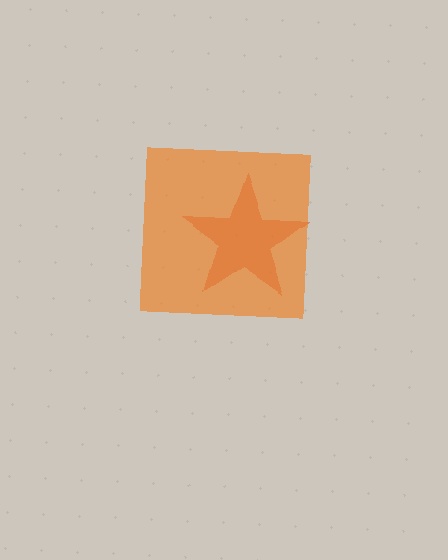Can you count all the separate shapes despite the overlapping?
Yes, there are 2 separate shapes.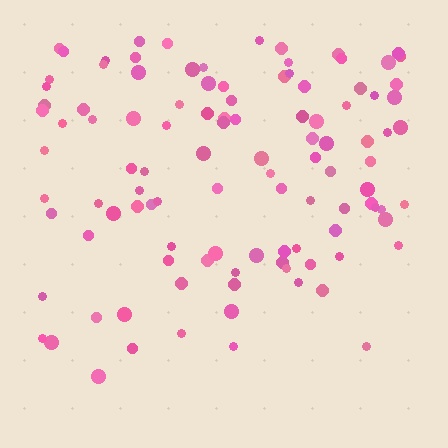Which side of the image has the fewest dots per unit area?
The bottom.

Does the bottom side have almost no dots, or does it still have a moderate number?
Still a moderate number, just noticeably fewer than the top.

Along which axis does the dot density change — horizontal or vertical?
Vertical.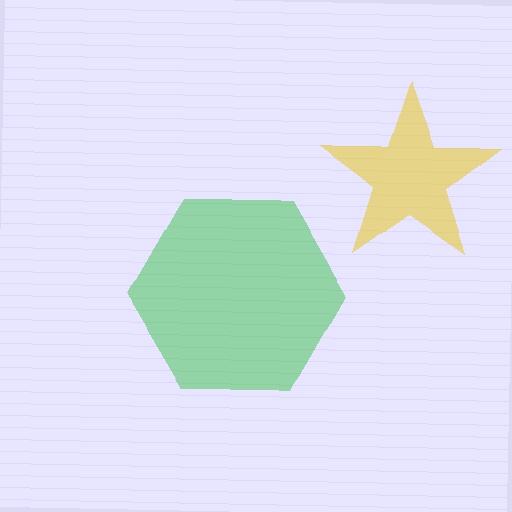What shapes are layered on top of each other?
The layered shapes are: a yellow star, a green hexagon.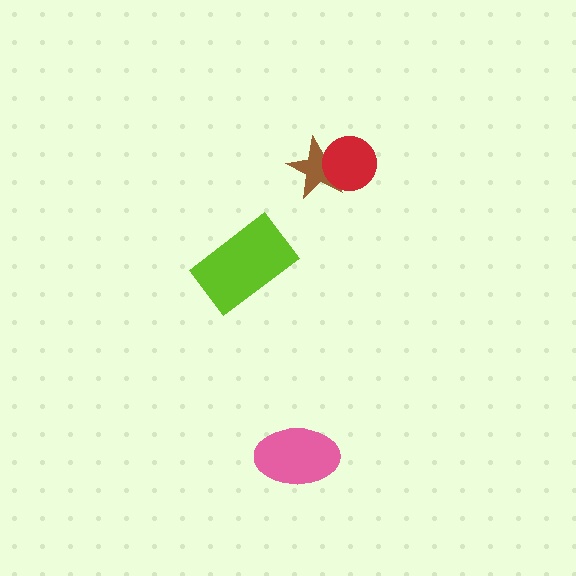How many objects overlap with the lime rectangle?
0 objects overlap with the lime rectangle.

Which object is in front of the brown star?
The red circle is in front of the brown star.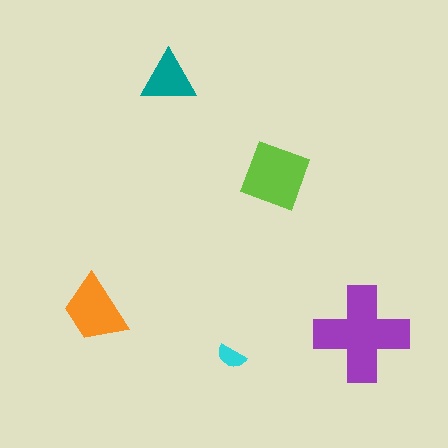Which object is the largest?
The purple cross.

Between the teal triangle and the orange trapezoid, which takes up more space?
The orange trapezoid.